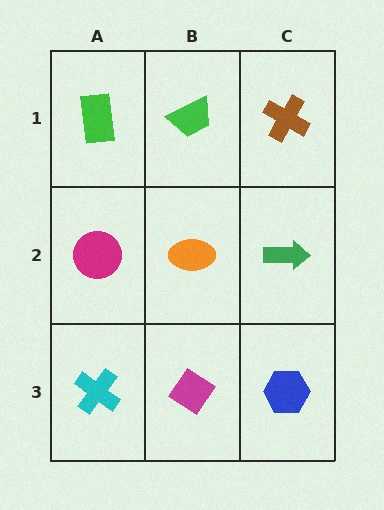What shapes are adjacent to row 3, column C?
A green arrow (row 2, column C), a magenta diamond (row 3, column B).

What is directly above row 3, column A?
A magenta circle.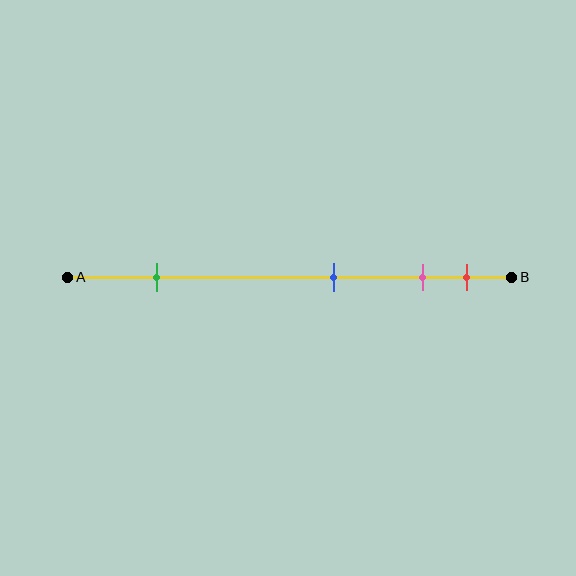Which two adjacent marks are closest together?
The pink and red marks are the closest adjacent pair.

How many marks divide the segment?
There are 4 marks dividing the segment.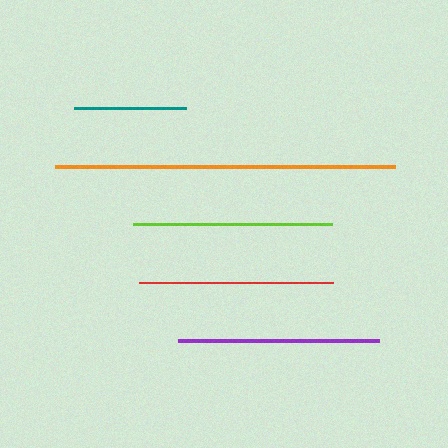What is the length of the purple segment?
The purple segment is approximately 201 pixels long.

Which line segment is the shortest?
The teal line is the shortest at approximately 112 pixels.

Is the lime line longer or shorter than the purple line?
The purple line is longer than the lime line.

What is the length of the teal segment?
The teal segment is approximately 112 pixels long.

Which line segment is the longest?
The orange line is the longest at approximately 340 pixels.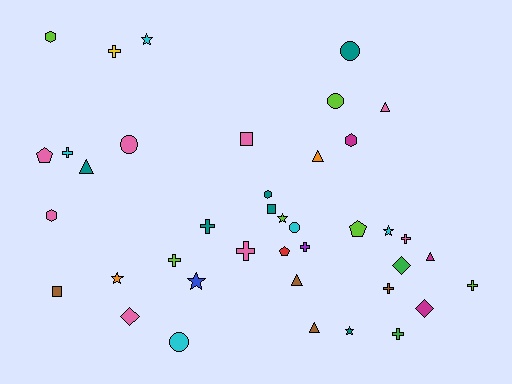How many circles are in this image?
There are 5 circles.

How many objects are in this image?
There are 40 objects.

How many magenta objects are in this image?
There are 3 magenta objects.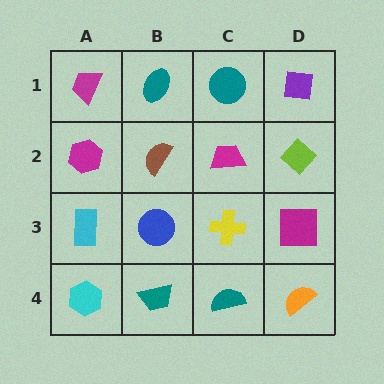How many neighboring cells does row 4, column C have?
3.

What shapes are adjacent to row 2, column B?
A teal ellipse (row 1, column B), a blue circle (row 3, column B), a magenta hexagon (row 2, column A), a magenta trapezoid (row 2, column C).